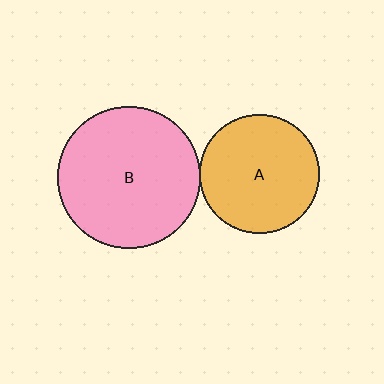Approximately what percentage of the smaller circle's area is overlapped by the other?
Approximately 5%.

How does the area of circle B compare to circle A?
Approximately 1.4 times.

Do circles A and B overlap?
Yes.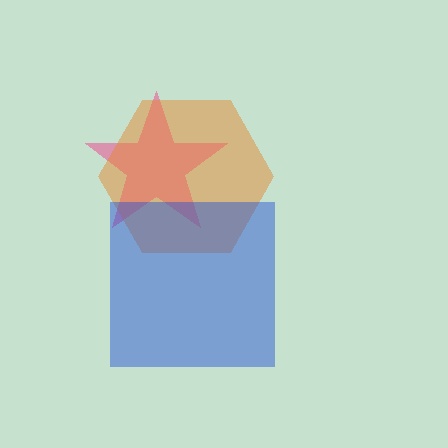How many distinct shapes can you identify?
There are 3 distinct shapes: a pink star, an orange hexagon, a blue square.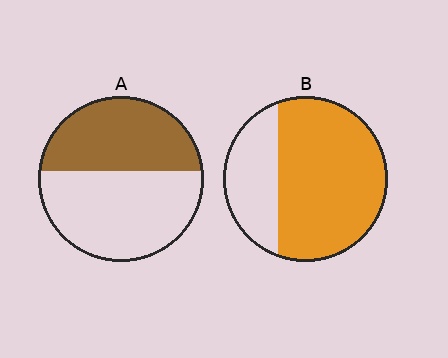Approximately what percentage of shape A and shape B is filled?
A is approximately 45% and B is approximately 70%.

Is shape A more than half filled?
No.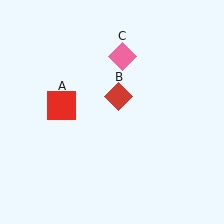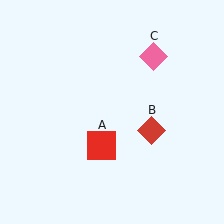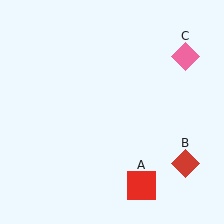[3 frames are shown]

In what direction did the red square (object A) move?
The red square (object A) moved down and to the right.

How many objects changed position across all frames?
3 objects changed position: red square (object A), red diamond (object B), pink diamond (object C).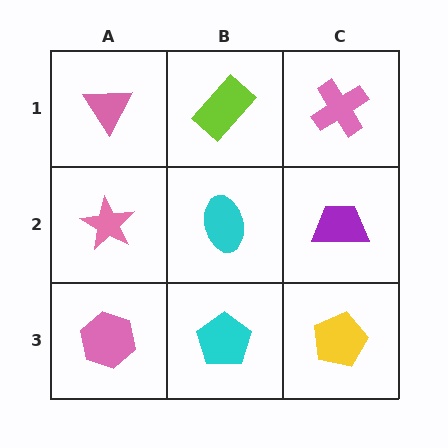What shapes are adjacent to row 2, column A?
A pink triangle (row 1, column A), a pink hexagon (row 3, column A), a cyan ellipse (row 2, column B).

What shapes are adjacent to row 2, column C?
A pink cross (row 1, column C), a yellow pentagon (row 3, column C), a cyan ellipse (row 2, column B).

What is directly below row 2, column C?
A yellow pentagon.